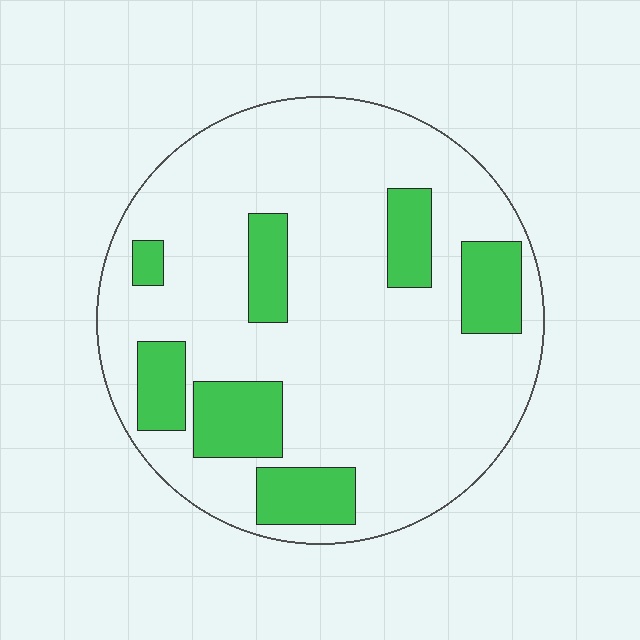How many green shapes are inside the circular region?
7.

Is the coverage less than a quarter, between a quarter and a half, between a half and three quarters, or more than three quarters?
Less than a quarter.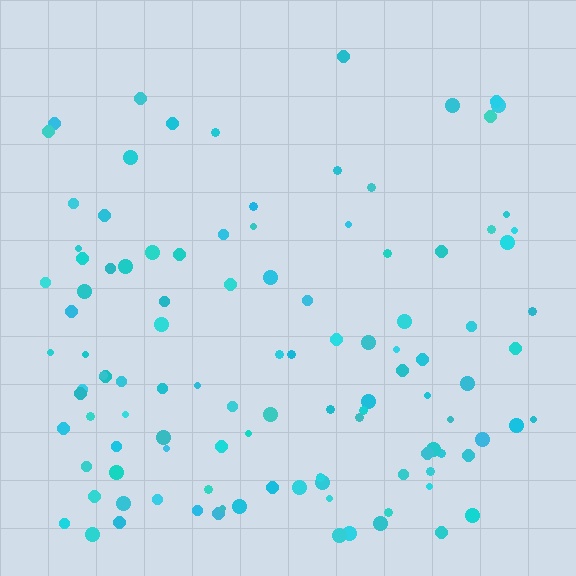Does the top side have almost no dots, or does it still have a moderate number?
Still a moderate number, just noticeably fewer than the bottom.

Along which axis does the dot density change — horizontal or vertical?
Vertical.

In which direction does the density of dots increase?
From top to bottom, with the bottom side densest.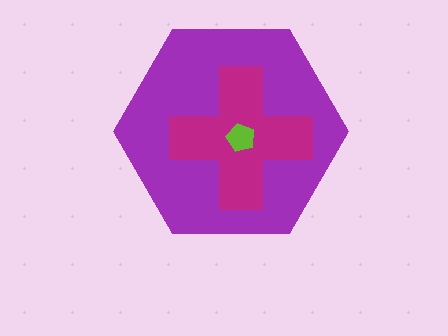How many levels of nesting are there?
3.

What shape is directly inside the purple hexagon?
The magenta cross.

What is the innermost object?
The lime pentagon.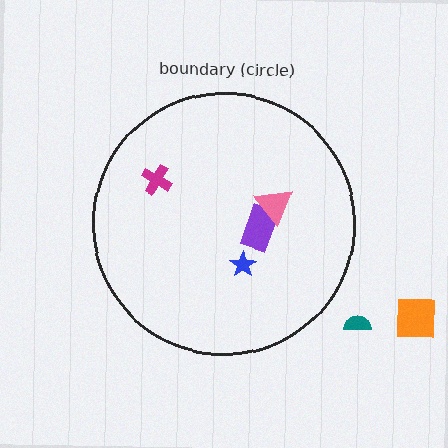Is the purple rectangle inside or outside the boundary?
Inside.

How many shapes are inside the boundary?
4 inside, 2 outside.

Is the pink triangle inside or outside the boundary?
Inside.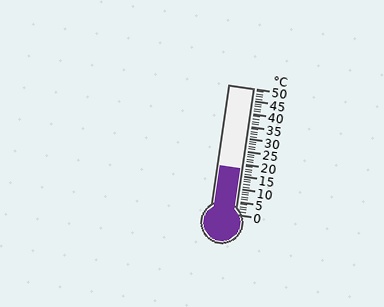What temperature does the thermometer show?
The thermometer shows approximately 18°C.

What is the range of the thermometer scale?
The thermometer scale ranges from 0°C to 50°C.